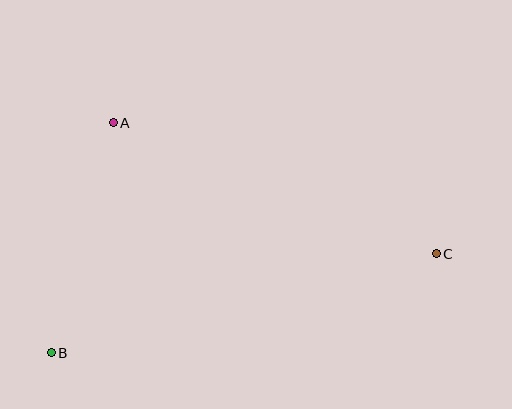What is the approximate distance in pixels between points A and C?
The distance between A and C is approximately 349 pixels.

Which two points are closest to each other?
Points A and B are closest to each other.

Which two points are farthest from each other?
Points B and C are farthest from each other.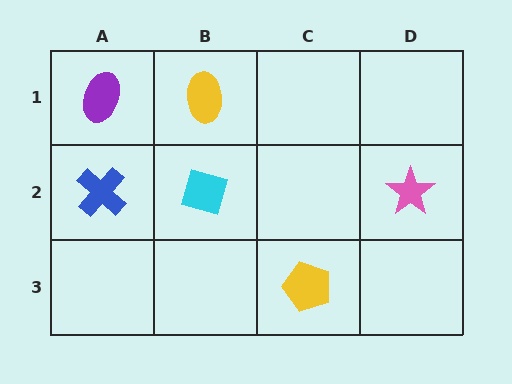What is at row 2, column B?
A cyan diamond.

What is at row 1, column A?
A purple ellipse.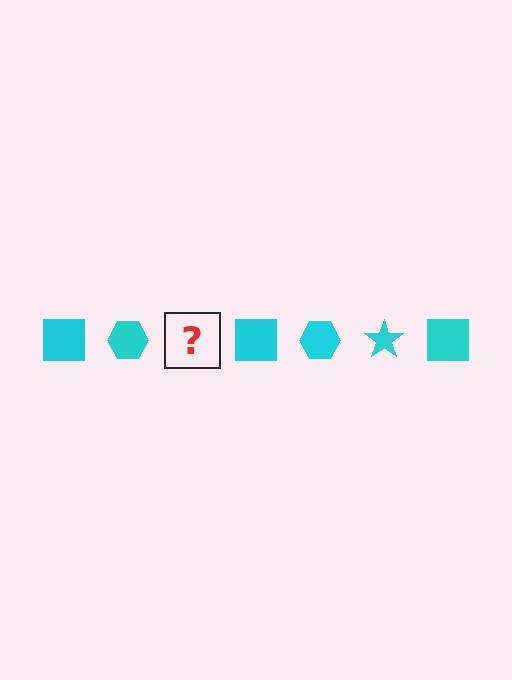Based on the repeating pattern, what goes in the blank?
The blank should be a cyan star.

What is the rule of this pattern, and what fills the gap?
The rule is that the pattern cycles through square, hexagon, star shapes in cyan. The gap should be filled with a cyan star.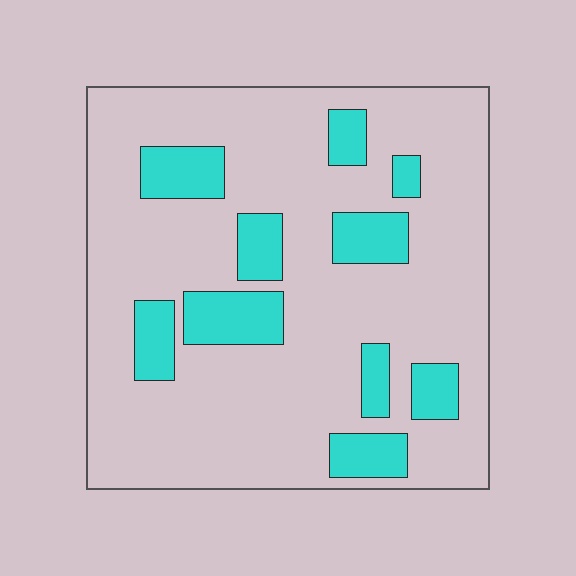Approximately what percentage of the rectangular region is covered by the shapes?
Approximately 20%.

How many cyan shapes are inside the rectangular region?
10.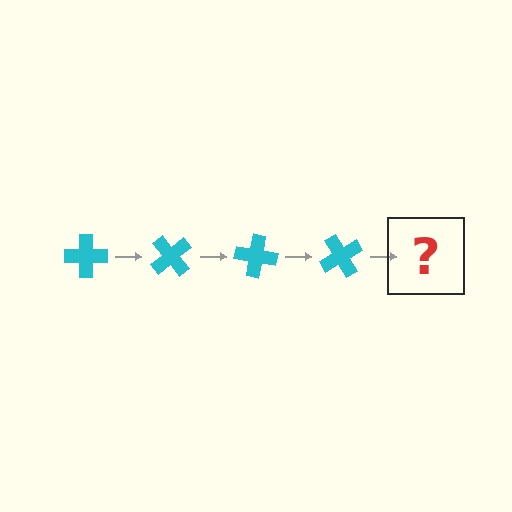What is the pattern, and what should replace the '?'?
The pattern is that the cross rotates 50 degrees each step. The '?' should be a cyan cross rotated 200 degrees.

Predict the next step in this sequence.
The next step is a cyan cross rotated 200 degrees.